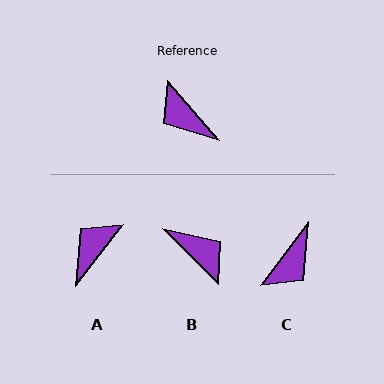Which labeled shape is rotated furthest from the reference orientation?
B, about 176 degrees away.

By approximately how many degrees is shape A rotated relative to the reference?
Approximately 79 degrees clockwise.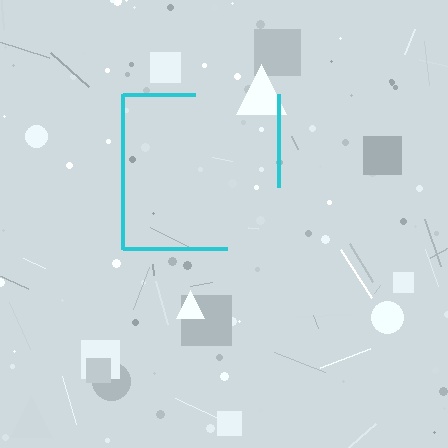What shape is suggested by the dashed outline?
The dashed outline suggests a square.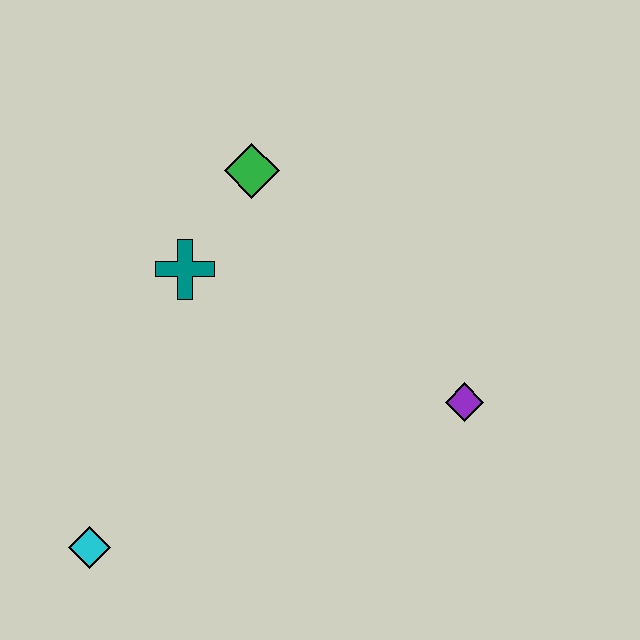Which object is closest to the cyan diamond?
The teal cross is closest to the cyan diamond.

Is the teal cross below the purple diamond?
No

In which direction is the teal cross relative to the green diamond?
The teal cross is below the green diamond.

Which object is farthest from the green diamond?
The cyan diamond is farthest from the green diamond.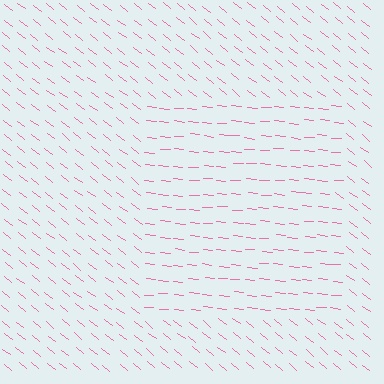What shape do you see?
I see a rectangle.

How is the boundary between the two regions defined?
The boundary is defined purely by a change in line orientation (approximately 33 degrees difference). All lines are the same color and thickness.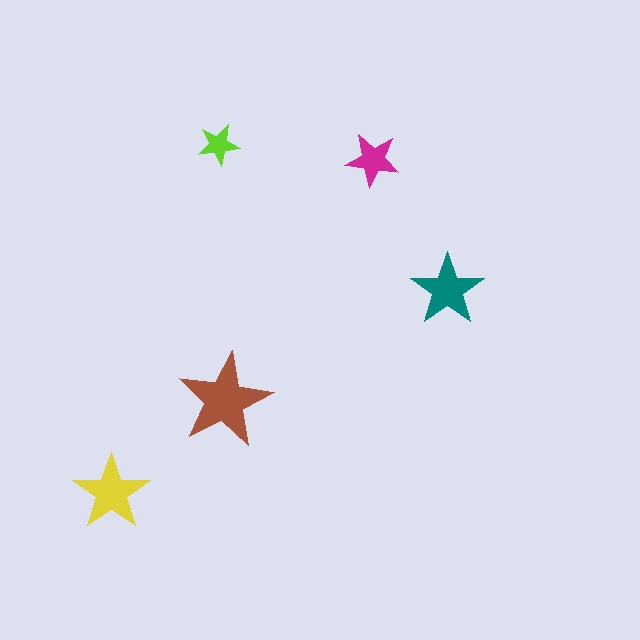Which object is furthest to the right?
The teal star is rightmost.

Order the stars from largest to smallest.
the brown one, the yellow one, the teal one, the magenta one, the lime one.